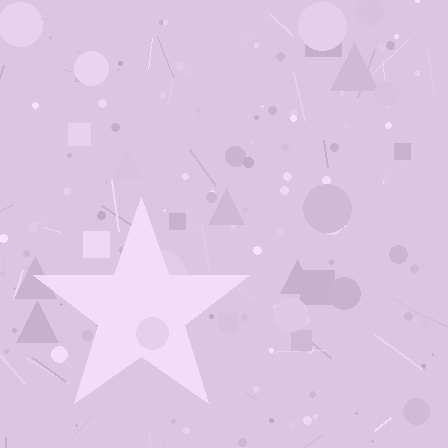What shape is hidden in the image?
A star is hidden in the image.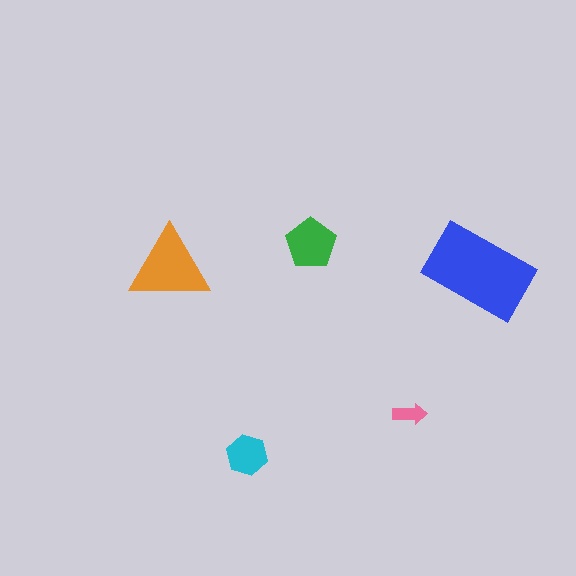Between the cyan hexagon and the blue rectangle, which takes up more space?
The blue rectangle.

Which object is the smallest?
The pink arrow.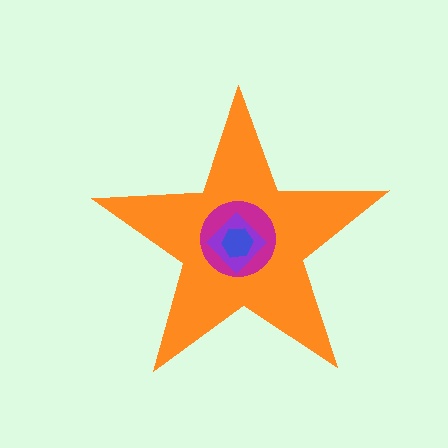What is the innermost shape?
The blue hexagon.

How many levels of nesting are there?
4.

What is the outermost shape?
The orange star.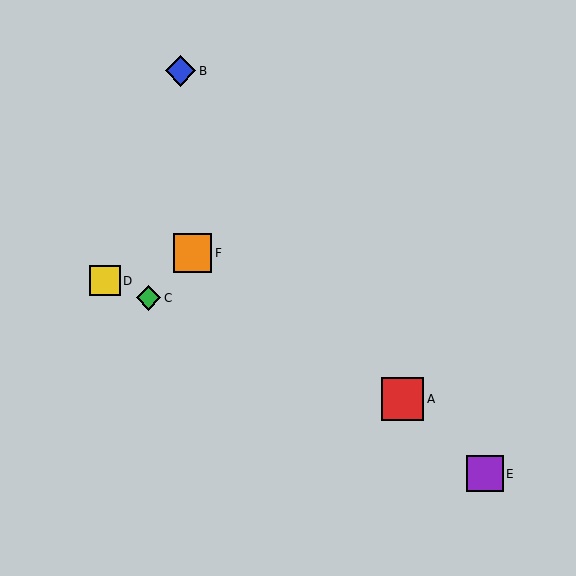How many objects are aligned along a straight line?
3 objects (A, C, D) are aligned along a straight line.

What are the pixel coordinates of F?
Object F is at (193, 253).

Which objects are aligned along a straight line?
Objects A, C, D are aligned along a straight line.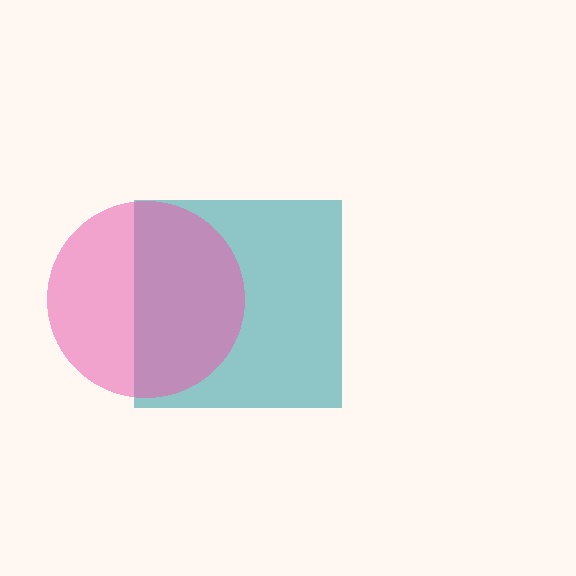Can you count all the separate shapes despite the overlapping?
Yes, there are 2 separate shapes.